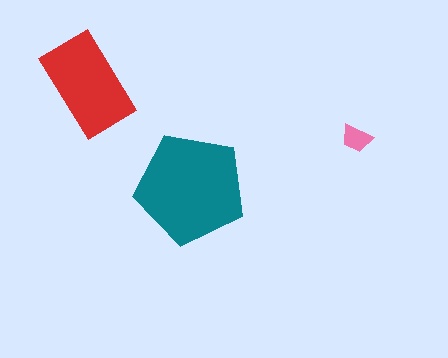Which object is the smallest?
The pink trapezoid.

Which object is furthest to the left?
The red rectangle is leftmost.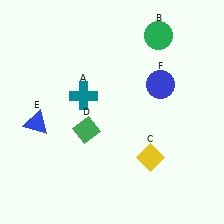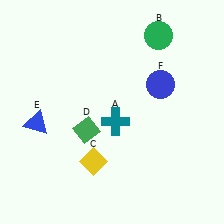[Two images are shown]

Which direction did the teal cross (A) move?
The teal cross (A) moved right.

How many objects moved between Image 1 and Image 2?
2 objects moved between the two images.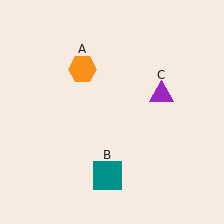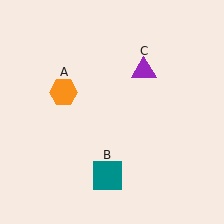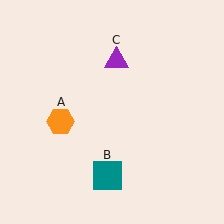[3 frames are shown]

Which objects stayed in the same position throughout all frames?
Teal square (object B) remained stationary.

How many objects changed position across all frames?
2 objects changed position: orange hexagon (object A), purple triangle (object C).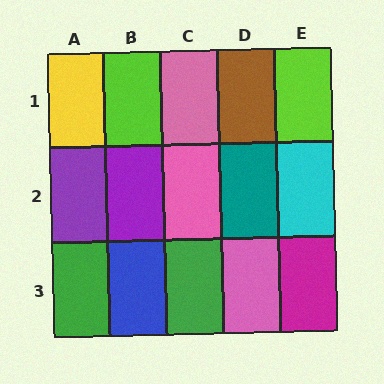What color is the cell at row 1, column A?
Yellow.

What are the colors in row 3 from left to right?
Green, blue, green, pink, magenta.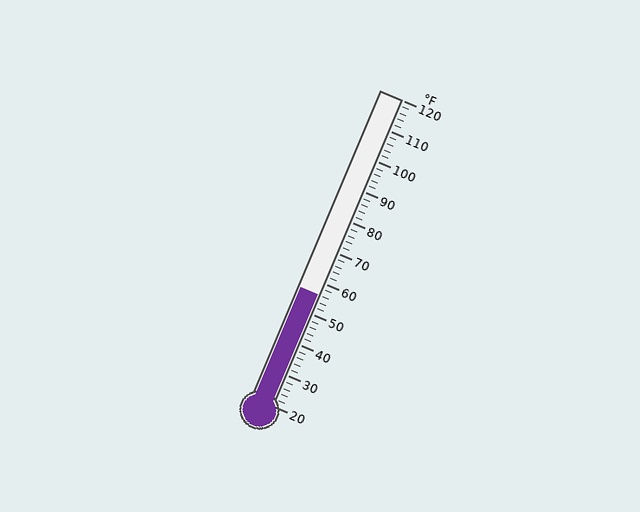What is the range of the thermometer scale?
The thermometer scale ranges from 20°F to 120°F.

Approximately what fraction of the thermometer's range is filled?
The thermometer is filled to approximately 35% of its range.